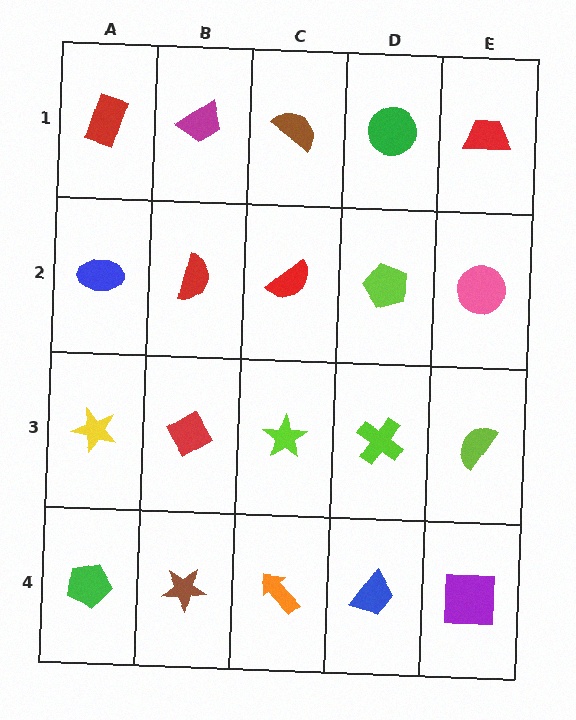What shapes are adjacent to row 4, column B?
A red diamond (row 3, column B), a green pentagon (row 4, column A), an orange arrow (row 4, column C).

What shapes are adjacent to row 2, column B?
A magenta trapezoid (row 1, column B), a red diamond (row 3, column B), a blue ellipse (row 2, column A), a red semicircle (row 2, column C).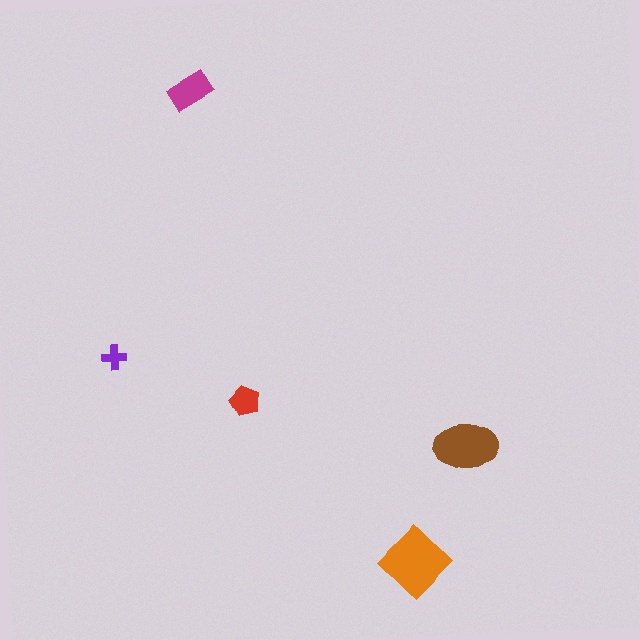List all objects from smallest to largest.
The purple cross, the red pentagon, the magenta rectangle, the brown ellipse, the orange diamond.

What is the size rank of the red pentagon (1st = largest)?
4th.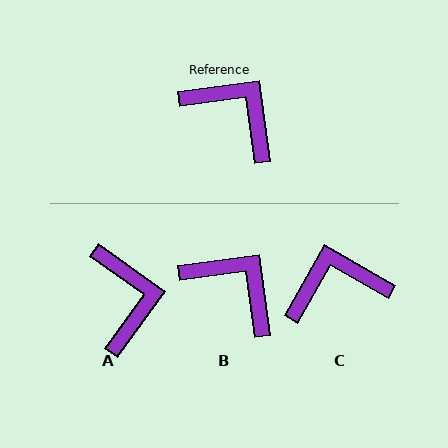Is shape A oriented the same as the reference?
No, it is off by about 44 degrees.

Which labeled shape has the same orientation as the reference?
B.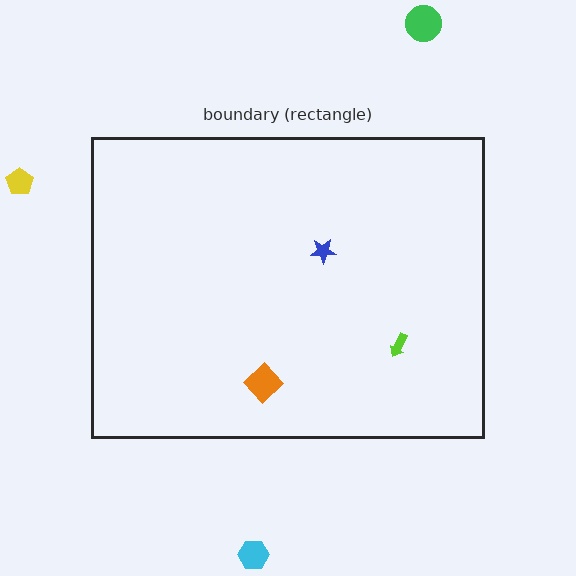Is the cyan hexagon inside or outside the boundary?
Outside.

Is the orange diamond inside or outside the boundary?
Inside.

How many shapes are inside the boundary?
3 inside, 3 outside.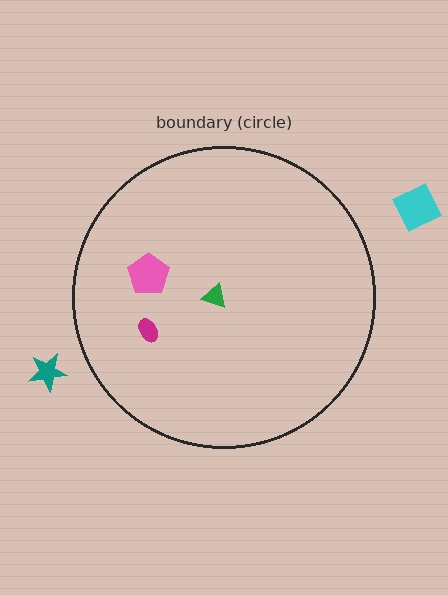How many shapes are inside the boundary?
3 inside, 2 outside.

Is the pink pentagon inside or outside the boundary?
Inside.